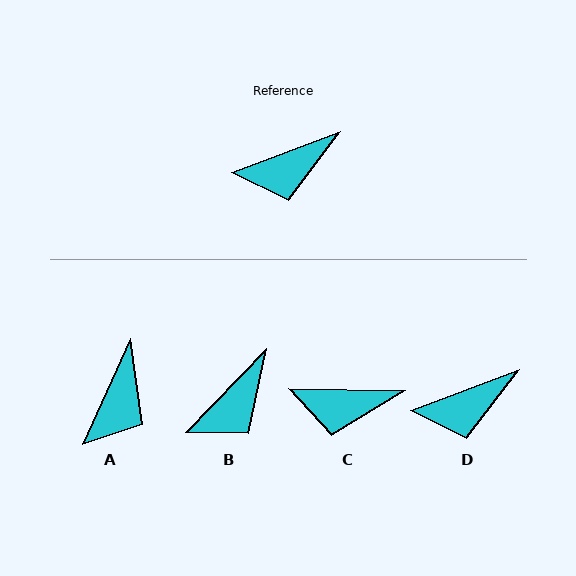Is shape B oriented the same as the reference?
No, it is off by about 25 degrees.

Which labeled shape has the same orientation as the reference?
D.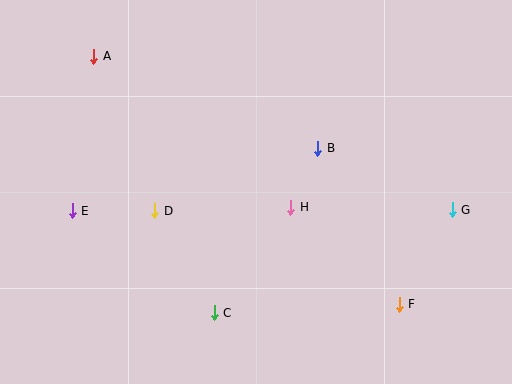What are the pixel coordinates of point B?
Point B is at (318, 148).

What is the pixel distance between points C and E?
The distance between C and E is 175 pixels.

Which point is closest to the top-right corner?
Point G is closest to the top-right corner.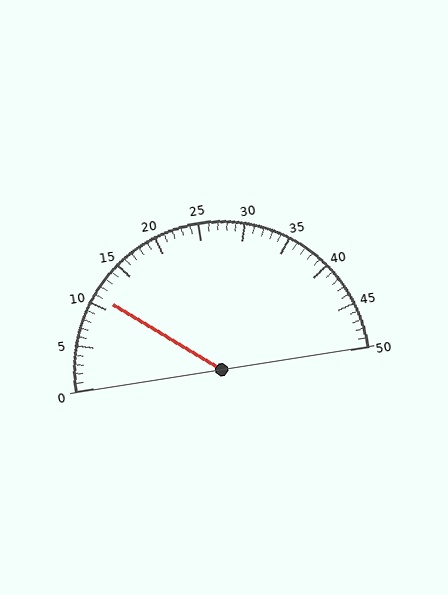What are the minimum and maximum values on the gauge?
The gauge ranges from 0 to 50.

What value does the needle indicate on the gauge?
The needle indicates approximately 11.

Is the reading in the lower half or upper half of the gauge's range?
The reading is in the lower half of the range (0 to 50).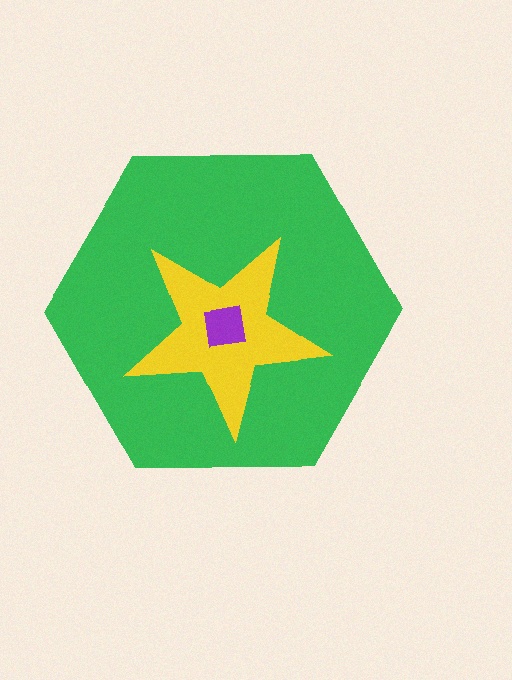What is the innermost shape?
The purple square.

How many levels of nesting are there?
3.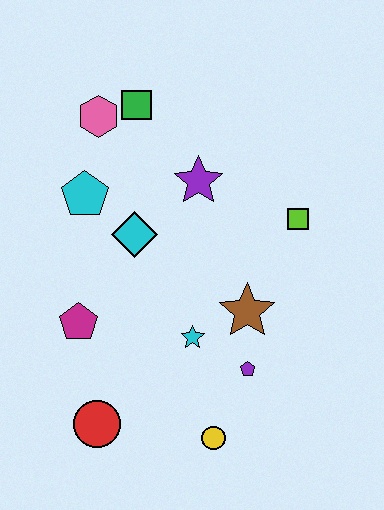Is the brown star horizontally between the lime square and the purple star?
Yes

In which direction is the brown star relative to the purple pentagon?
The brown star is above the purple pentagon.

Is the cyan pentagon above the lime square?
Yes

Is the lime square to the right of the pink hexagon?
Yes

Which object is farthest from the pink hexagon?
The yellow circle is farthest from the pink hexagon.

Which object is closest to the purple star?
The cyan diamond is closest to the purple star.